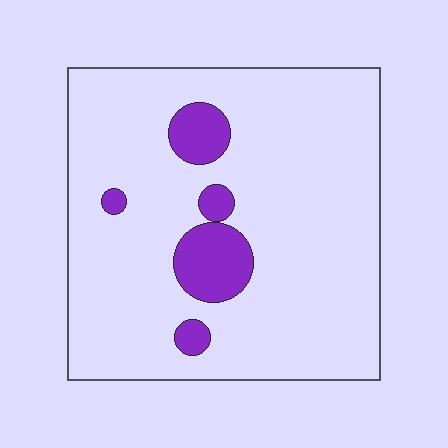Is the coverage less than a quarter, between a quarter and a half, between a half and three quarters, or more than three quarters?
Less than a quarter.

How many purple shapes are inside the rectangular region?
5.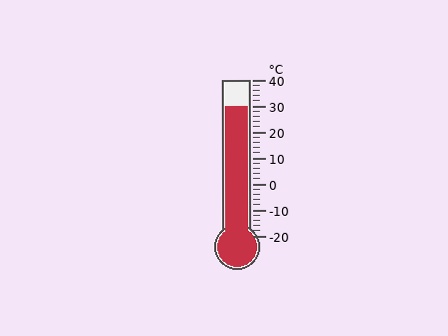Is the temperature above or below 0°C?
The temperature is above 0°C.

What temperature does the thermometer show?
The thermometer shows approximately 30°C.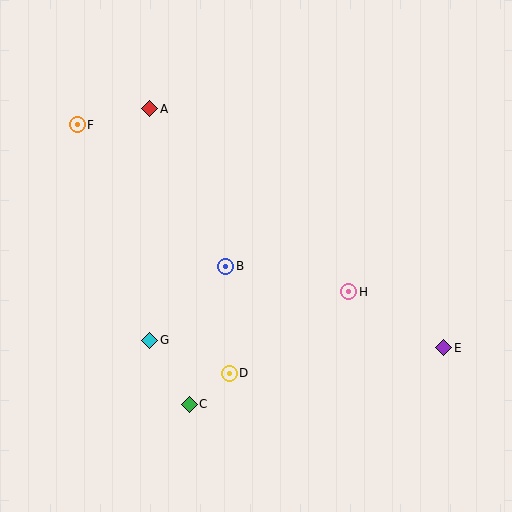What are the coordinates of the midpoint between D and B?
The midpoint between D and B is at (228, 320).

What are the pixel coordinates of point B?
Point B is at (226, 266).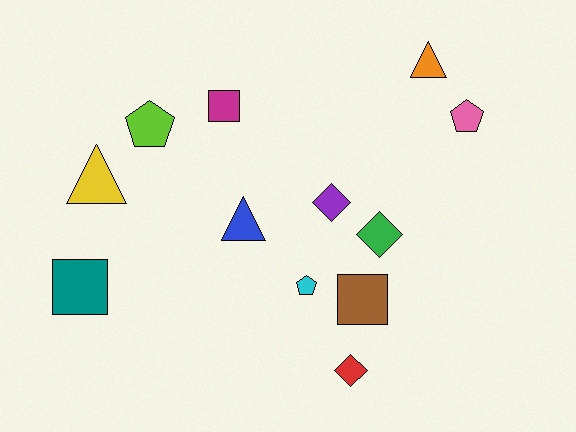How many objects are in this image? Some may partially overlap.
There are 12 objects.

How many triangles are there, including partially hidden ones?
There are 3 triangles.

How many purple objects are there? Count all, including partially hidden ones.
There is 1 purple object.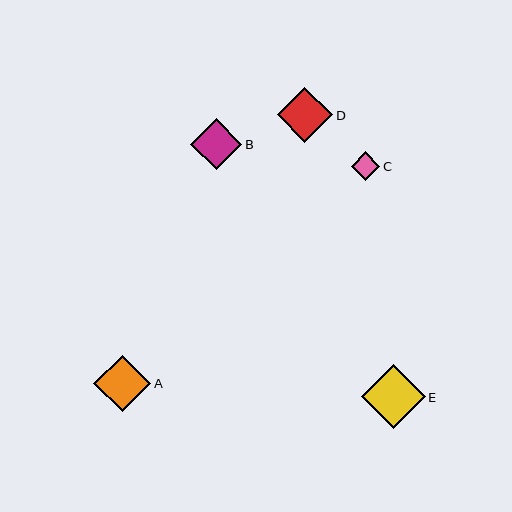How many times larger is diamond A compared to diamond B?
Diamond A is approximately 1.1 times the size of diamond B.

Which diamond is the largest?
Diamond E is the largest with a size of approximately 64 pixels.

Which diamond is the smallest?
Diamond C is the smallest with a size of approximately 28 pixels.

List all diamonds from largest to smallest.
From largest to smallest: E, A, D, B, C.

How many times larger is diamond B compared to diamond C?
Diamond B is approximately 1.8 times the size of diamond C.